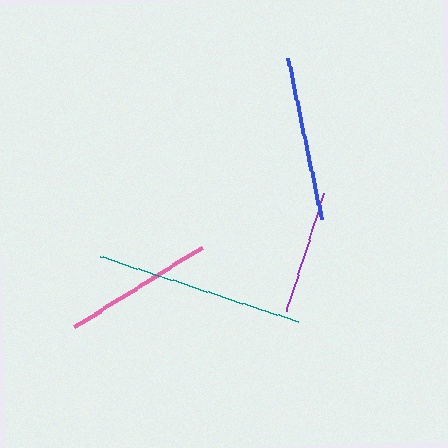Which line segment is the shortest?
The purple line is the shortest at approximately 124 pixels.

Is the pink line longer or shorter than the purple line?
The pink line is longer than the purple line.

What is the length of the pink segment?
The pink segment is approximately 150 pixels long.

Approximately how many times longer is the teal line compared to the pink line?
The teal line is approximately 1.4 times the length of the pink line.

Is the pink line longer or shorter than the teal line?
The teal line is longer than the pink line.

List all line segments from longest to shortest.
From longest to shortest: teal, blue, pink, purple.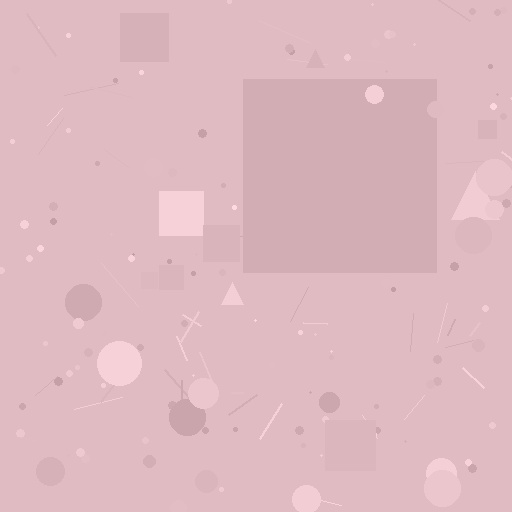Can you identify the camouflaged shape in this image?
The camouflaged shape is a square.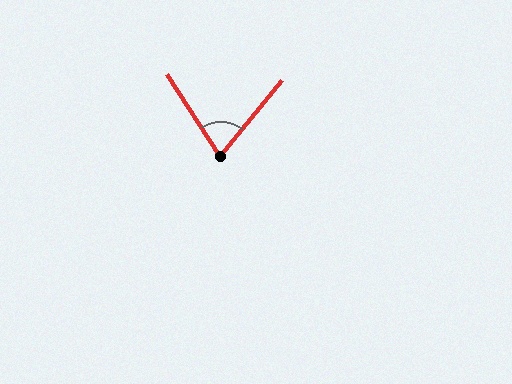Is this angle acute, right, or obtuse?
It is acute.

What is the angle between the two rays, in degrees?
Approximately 72 degrees.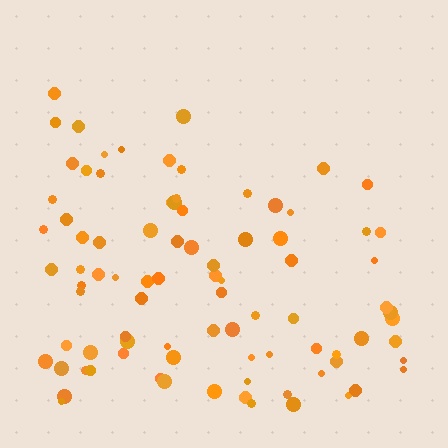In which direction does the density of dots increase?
From top to bottom, with the bottom side densest.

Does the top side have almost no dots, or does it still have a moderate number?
Still a moderate number, just noticeably fewer than the bottom.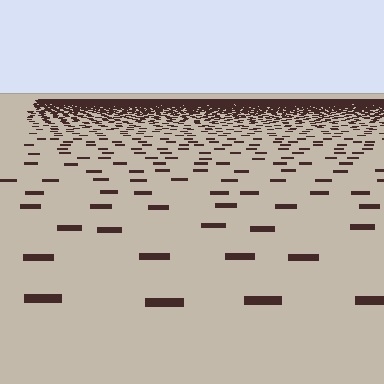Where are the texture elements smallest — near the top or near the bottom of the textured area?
Near the top.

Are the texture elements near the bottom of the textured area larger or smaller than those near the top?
Larger. Near the bottom, elements are closer to the viewer and appear at a bigger on-screen size.